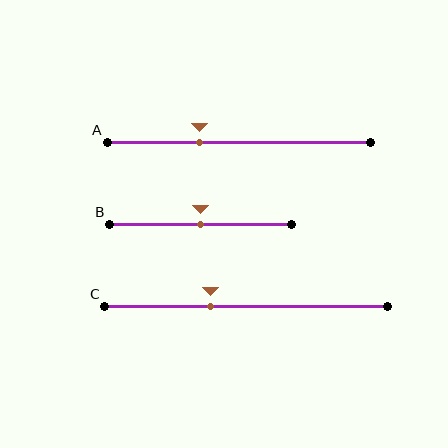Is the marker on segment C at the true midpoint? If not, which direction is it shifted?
No, the marker on segment C is shifted to the left by about 12% of the segment length.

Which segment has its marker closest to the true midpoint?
Segment B has its marker closest to the true midpoint.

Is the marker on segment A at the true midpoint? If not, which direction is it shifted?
No, the marker on segment A is shifted to the left by about 15% of the segment length.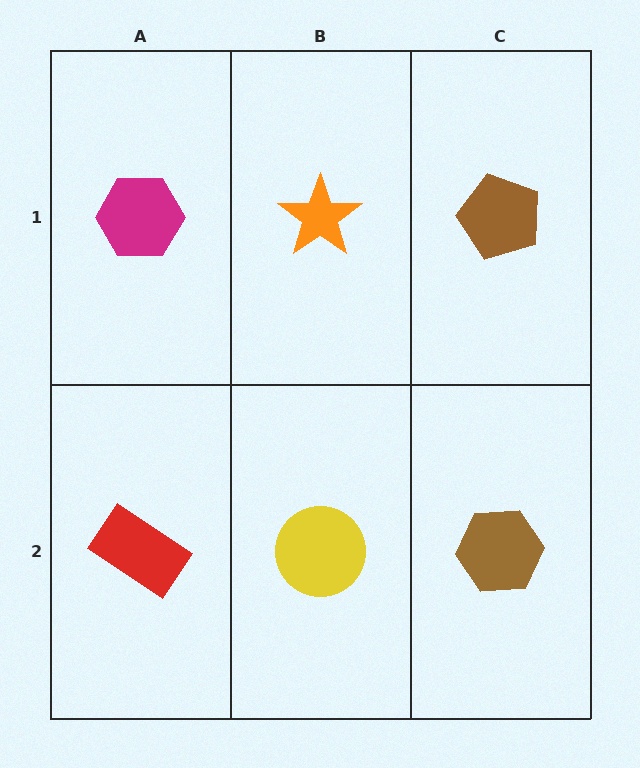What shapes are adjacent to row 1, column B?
A yellow circle (row 2, column B), a magenta hexagon (row 1, column A), a brown pentagon (row 1, column C).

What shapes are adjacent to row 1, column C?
A brown hexagon (row 2, column C), an orange star (row 1, column B).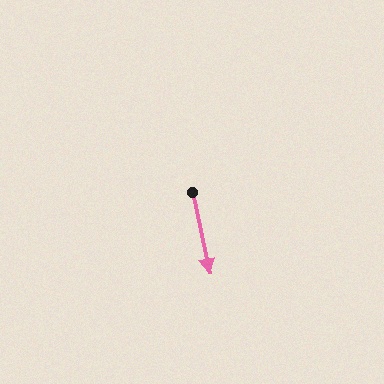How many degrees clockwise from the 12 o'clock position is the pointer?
Approximately 168 degrees.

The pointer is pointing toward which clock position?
Roughly 6 o'clock.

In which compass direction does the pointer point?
South.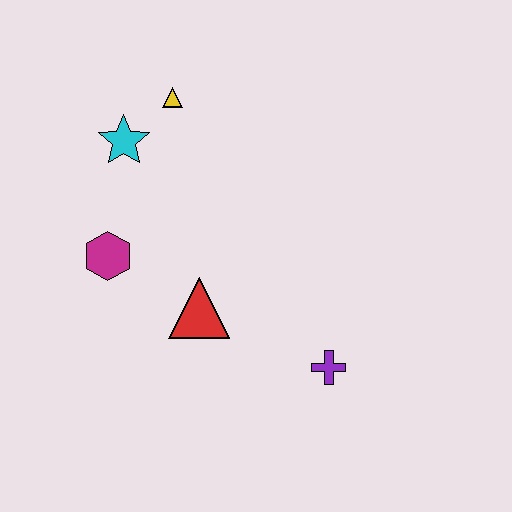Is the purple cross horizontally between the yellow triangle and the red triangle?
No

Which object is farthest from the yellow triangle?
The purple cross is farthest from the yellow triangle.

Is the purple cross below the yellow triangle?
Yes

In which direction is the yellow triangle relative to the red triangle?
The yellow triangle is above the red triangle.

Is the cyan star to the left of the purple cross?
Yes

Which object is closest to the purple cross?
The red triangle is closest to the purple cross.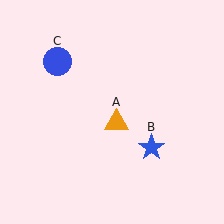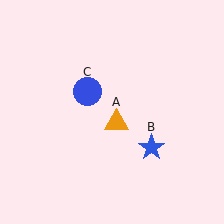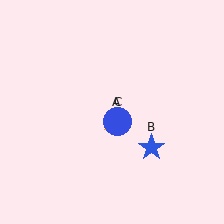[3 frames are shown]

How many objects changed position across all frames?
1 object changed position: blue circle (object C).